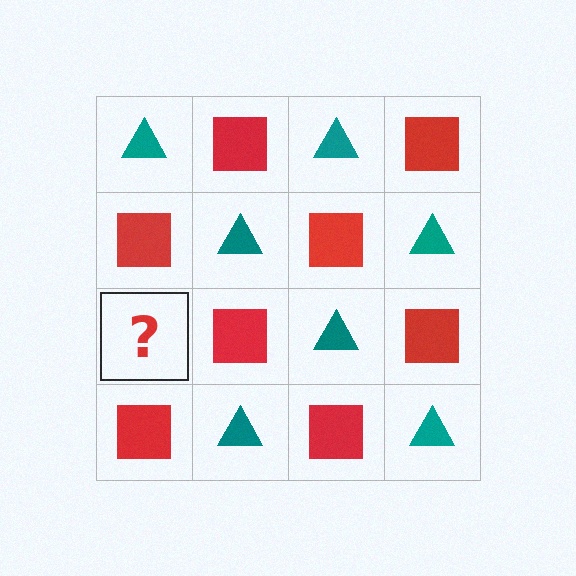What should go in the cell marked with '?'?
The missing cell should contain a teal triangle.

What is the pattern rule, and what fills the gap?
The rule is that it alternates teal triangle and red square in a checkerboard pattern. The gap should be filled with a teal triangle.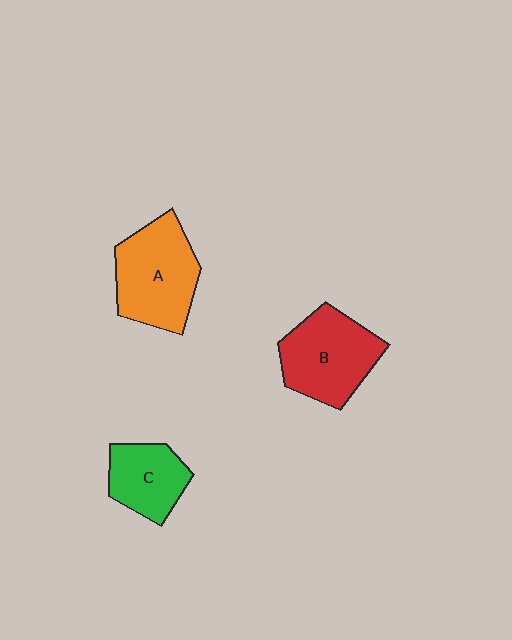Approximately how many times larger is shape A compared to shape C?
Approximately 1.5 times.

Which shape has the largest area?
Shape A (orange).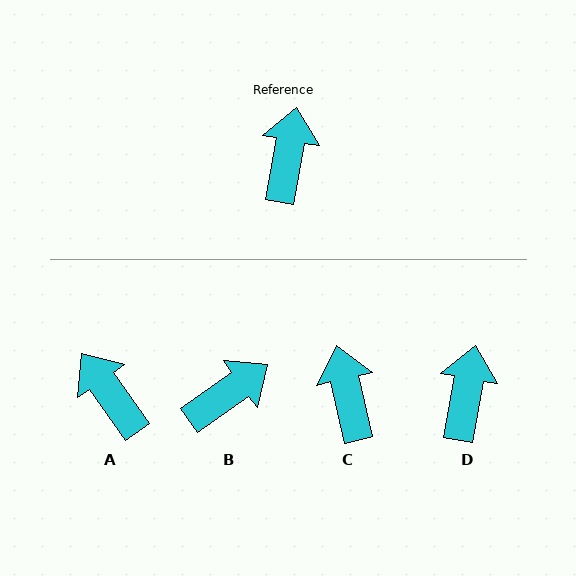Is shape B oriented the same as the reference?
No, it is off by about 44 degrees.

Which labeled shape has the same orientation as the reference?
D.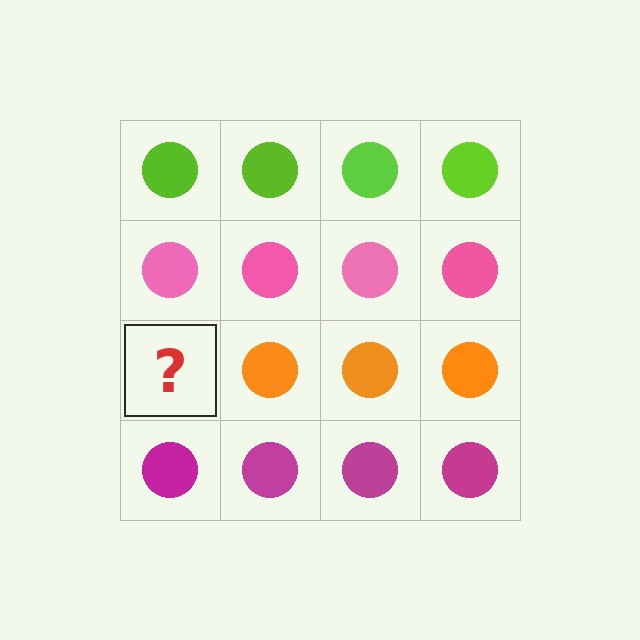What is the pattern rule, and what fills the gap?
The rule is that each row has a consistent color. The gap should be filled with an orange circle.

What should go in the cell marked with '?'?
The missing cell should contain an orange circle.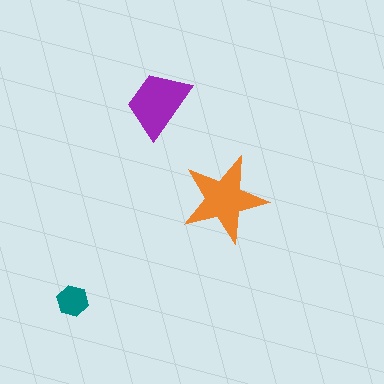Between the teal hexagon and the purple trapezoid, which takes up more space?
The purple trapezoid.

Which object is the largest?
The orange star.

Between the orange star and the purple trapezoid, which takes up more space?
The orange star.